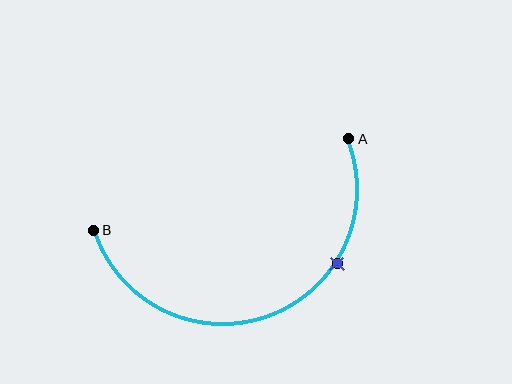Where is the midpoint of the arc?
The arc midpoint is the point on the curve farthest from the straight line joining A and B. It sits below that line.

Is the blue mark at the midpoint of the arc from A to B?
No. The blue mark lies on the arc but is closer to endpoint A. The arc midpoint would be at the point on the curve equidistant along the arc from both A and B.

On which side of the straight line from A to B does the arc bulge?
The arc bulges below the straight line connecting A and B.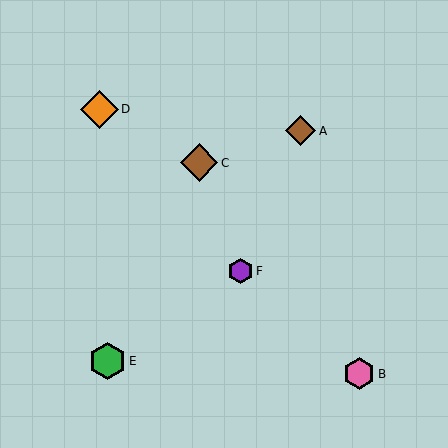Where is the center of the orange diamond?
The center of the orange diamond is at (99, 109).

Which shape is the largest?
The brown diamond (labeled C) is the largest.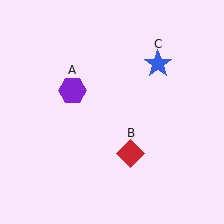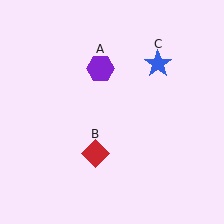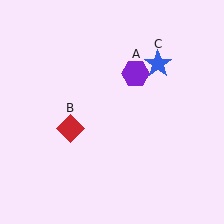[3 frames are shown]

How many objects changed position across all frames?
2 objects changed position: purple hexagon (object A), red diamond (object B).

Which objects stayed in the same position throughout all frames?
Blue star (object C) remained stationary.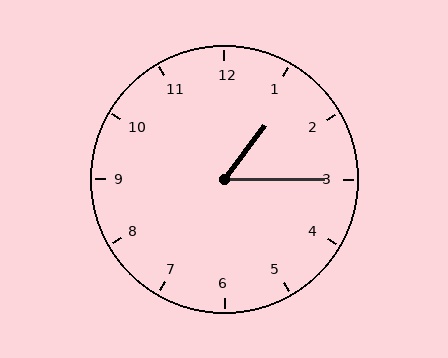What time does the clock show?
1:15.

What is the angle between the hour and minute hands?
Approximately 52 degrees.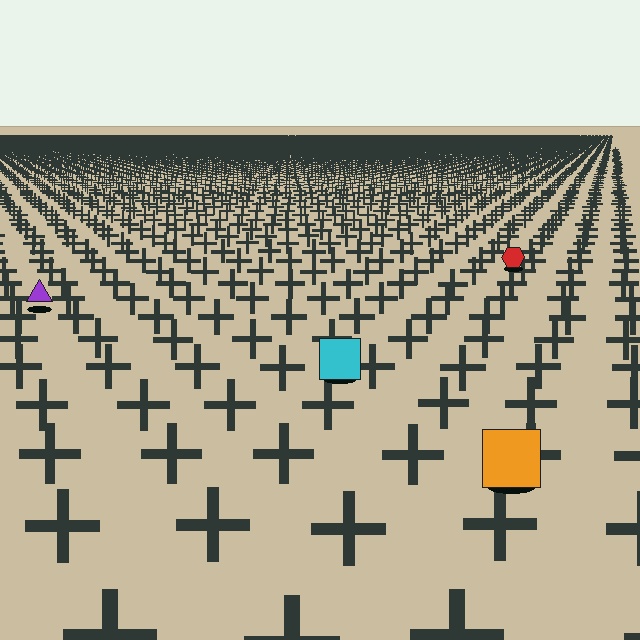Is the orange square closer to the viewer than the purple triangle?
Yes. The orange square is closer — you can tell from the texture gradient: the ground texture is coarser near it.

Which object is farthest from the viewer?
The red hexagon is farthest from the viewer. It appears smaller and the ground texture around it is denser.